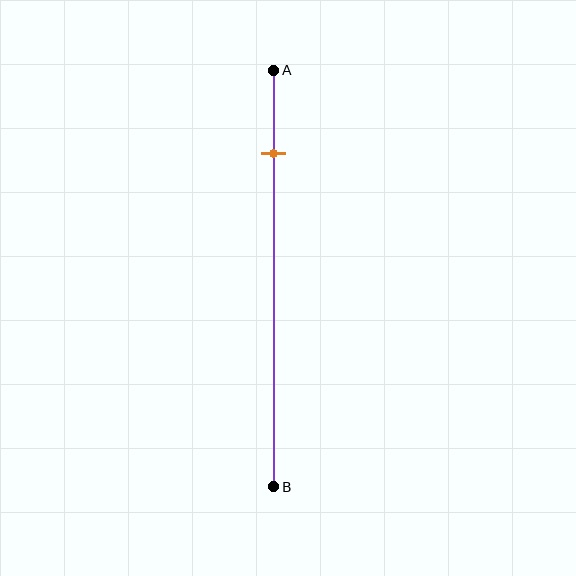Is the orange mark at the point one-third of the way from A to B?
No, the mark is at about 20% from A, not at the 33% one-third point.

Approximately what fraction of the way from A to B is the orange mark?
The orange mark is approximately 20% of the way from A to B.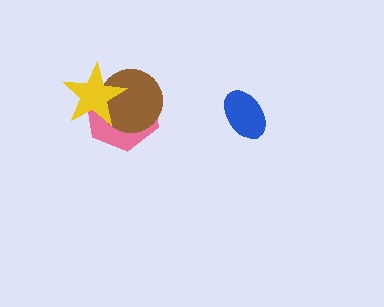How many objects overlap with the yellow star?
2 objects overlap with the yellow star.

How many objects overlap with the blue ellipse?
0 objects overlap with the blue ellipse.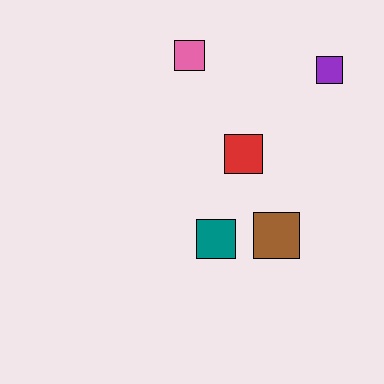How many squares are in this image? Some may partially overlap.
There are 5 squares.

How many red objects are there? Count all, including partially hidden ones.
There is 1 red object.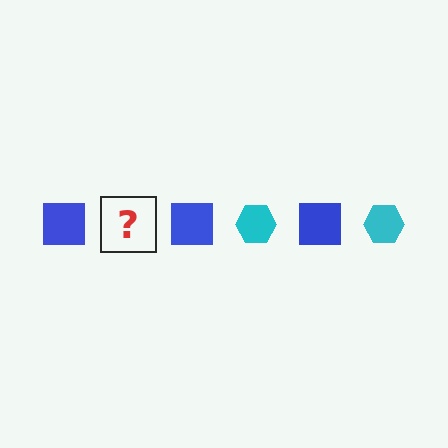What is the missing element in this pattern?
The missing element is a cyan hexagon.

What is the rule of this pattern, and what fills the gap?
The rule is that the pattern alternates between blue square and cyan hexagon. The gap should be filled with a cyan hexagon.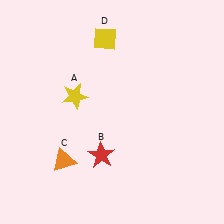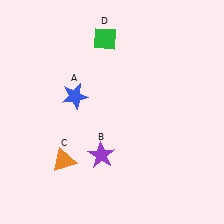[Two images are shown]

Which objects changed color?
A changed from yellow to blue. B changed from red to purple. D changed from yellow to green.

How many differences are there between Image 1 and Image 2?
There are 3 differences between the two images.